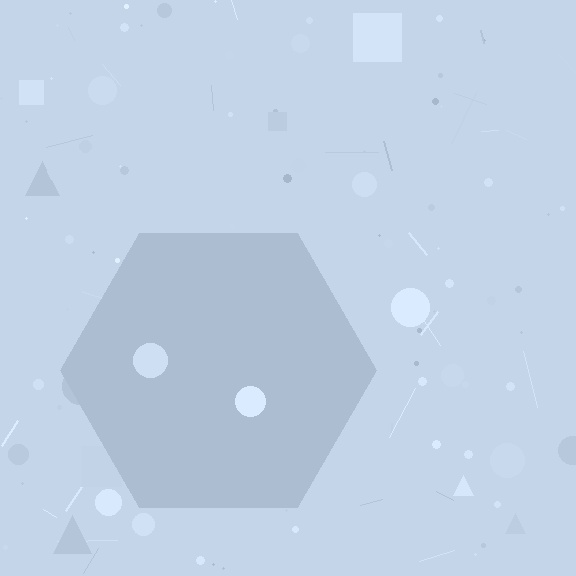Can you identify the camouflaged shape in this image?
The camouflaged shape is a hexagon.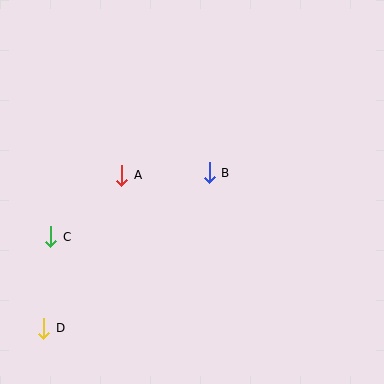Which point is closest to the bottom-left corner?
Point D is closest to the bottom-left corner.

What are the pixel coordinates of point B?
Point B is at (209, 173).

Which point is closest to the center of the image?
Point B at (209, 173) is closest to the center.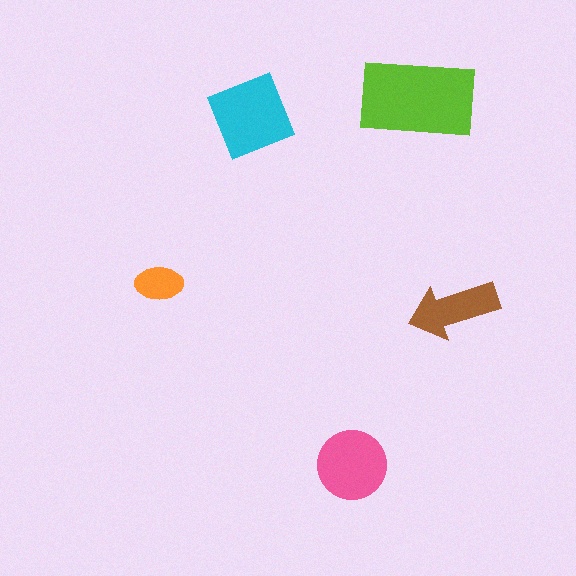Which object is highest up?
The lime rectangle is topmost.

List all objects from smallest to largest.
The orange ellipse, the brown arrow, the pink circle, the cyan square, the lime rectangle.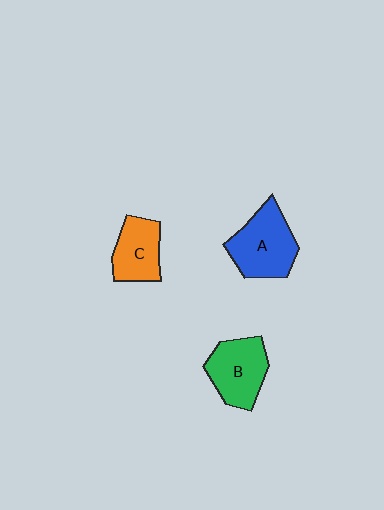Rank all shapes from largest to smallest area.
From largest to smallest: A (blue), B (green), C (orange).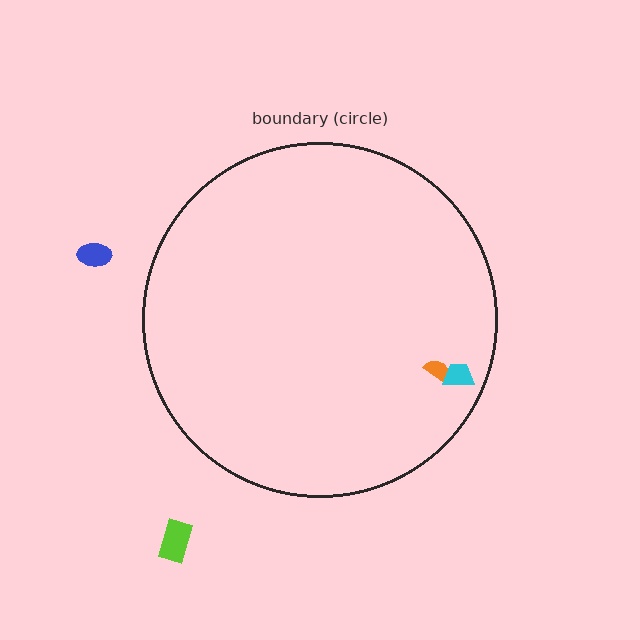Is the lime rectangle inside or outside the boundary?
Outside.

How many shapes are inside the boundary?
2 inside, 2 outside.